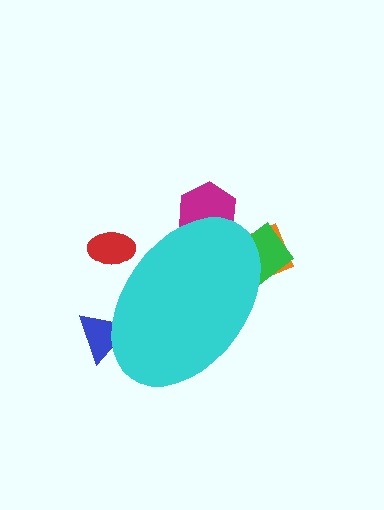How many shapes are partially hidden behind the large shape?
5 shapes are partially hidden.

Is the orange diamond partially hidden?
Yes, the orange diamond is partially hidden behind the cyan ellipse.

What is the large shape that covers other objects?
A cyan ellipse.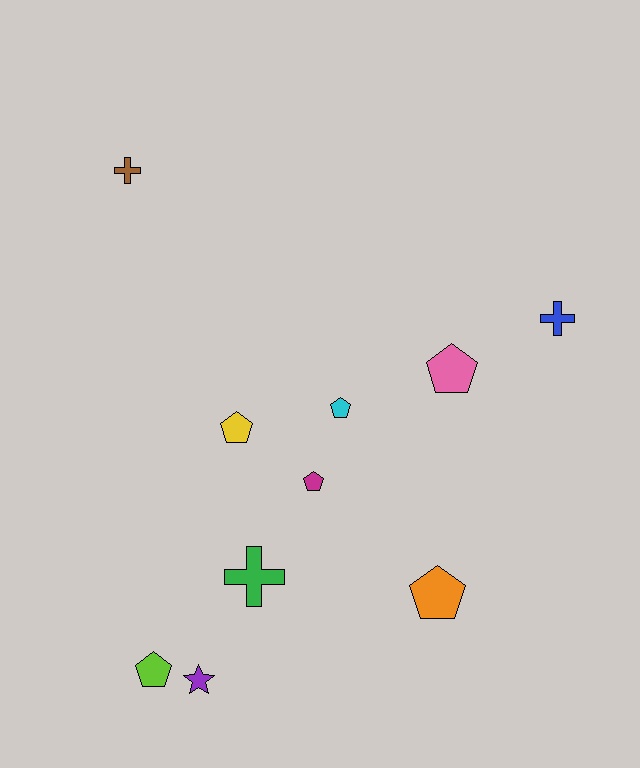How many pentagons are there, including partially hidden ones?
There are 6 pentagons.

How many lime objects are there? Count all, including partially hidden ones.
There is 1 lime object.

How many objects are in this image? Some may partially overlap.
There are 10 objects.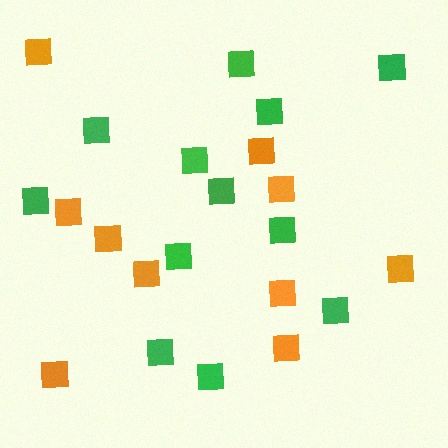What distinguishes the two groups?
There are 2 groups: one group of orange squares (10) and one group of green squares (12).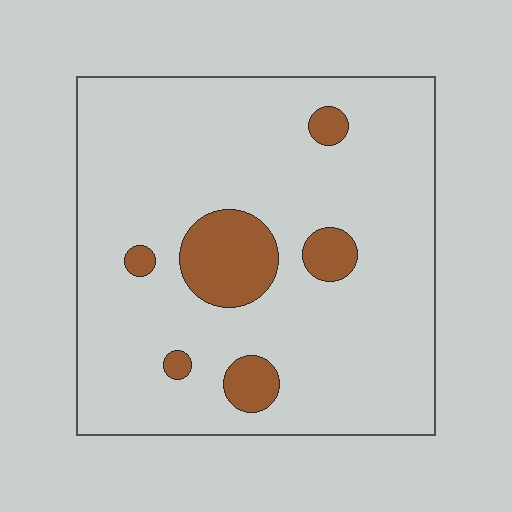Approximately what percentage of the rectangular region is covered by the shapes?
Approximately 10%.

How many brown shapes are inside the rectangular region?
6.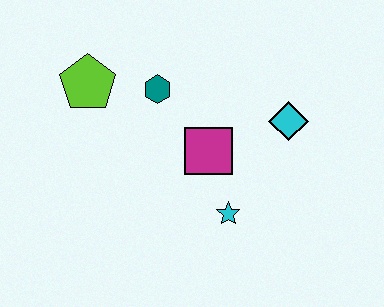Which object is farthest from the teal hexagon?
The cyan star is farthest from the teal hexagon.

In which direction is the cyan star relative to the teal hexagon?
The cyan star is below the teal hexagon.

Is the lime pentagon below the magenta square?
No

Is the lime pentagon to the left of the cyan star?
Yes